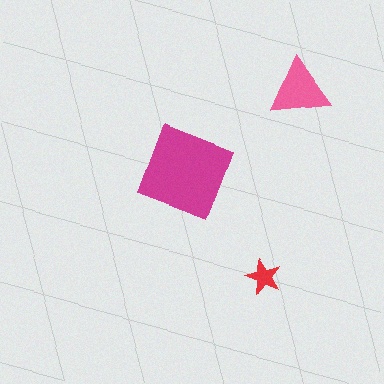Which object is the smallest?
The red star.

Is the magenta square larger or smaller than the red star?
Larger.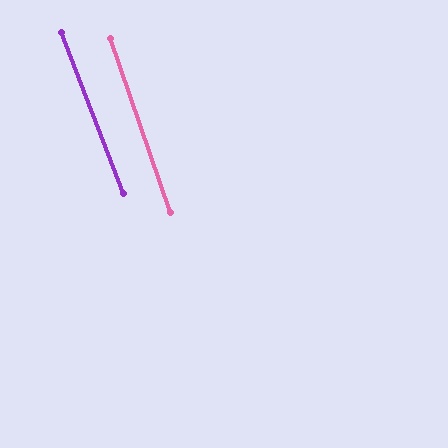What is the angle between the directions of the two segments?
Approximately 2 degrees.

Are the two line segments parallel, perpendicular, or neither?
Parallel — their directions differ by only 2.0°.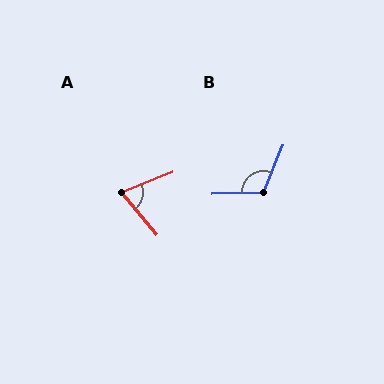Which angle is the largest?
B, at approximately 114 degrees.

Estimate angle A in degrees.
Approximately 71 degrees.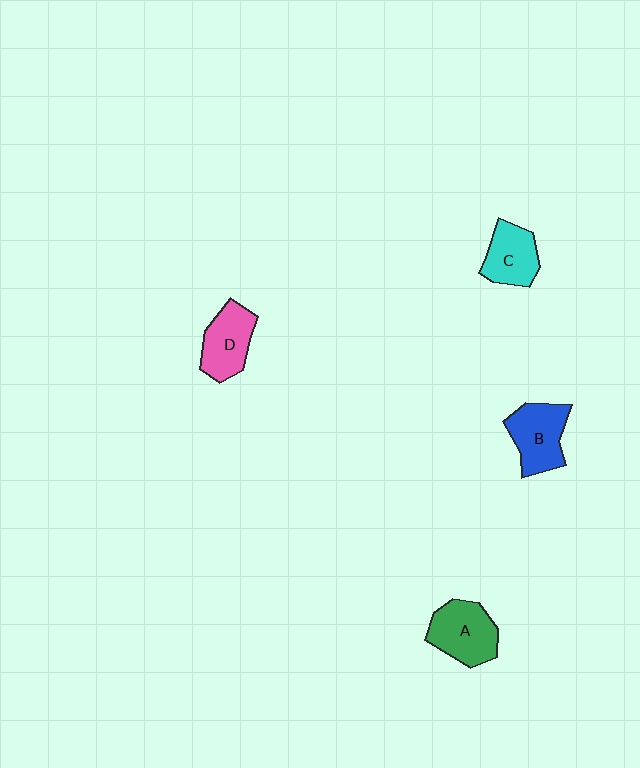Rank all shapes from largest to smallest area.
From largest to smallest: A (green), B (blue), D (pink), C (cyan).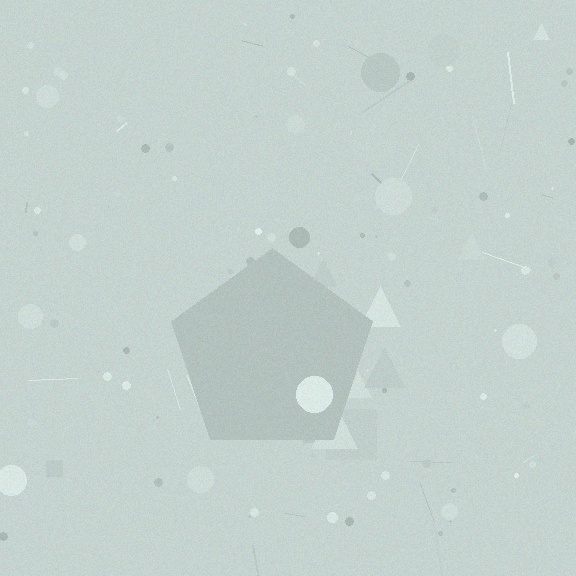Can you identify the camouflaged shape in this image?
The camouflaged shape is a pentagon.